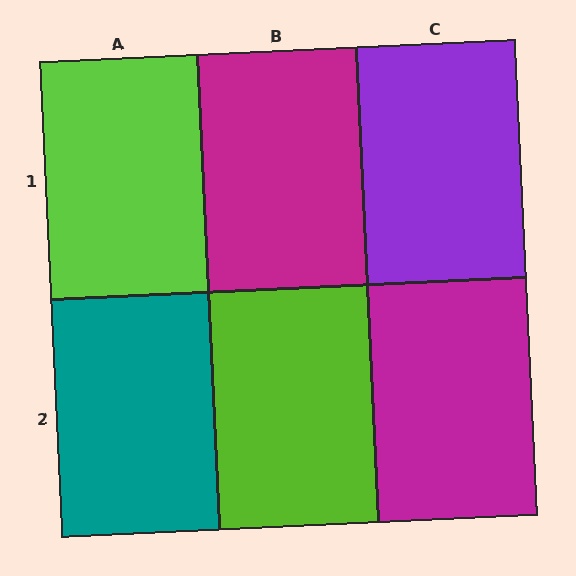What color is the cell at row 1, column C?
Purple.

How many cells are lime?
2 cells are lime.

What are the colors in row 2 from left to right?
Teal, lime, magenta.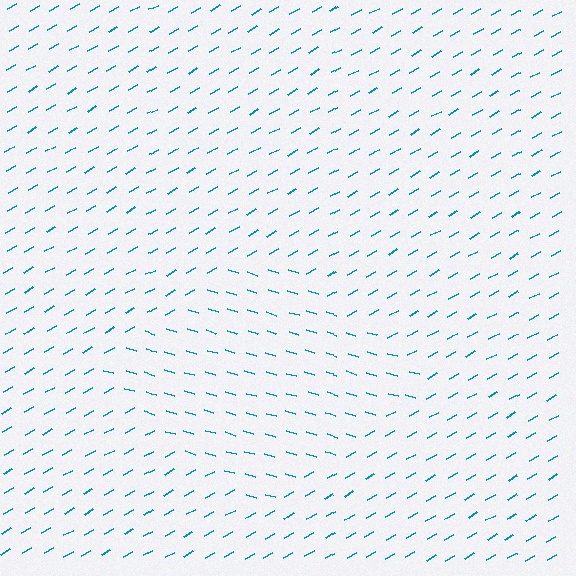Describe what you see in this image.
The image is filled with small teal line segments. A diamond region in the image has lines oriented differently from the surrounding lines, creating a visible texture boundary.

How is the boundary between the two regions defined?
The boundary is defined purely by a change in line orientation (approximately 45 degrees difference). All lines are the same color and thickness.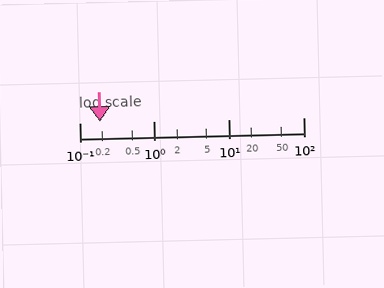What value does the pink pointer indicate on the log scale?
The pointer indicates approximately 0.19.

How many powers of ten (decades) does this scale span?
The scale spans 3 decades, from 0.1 to 100.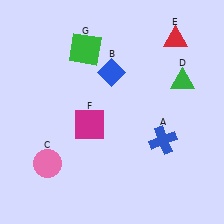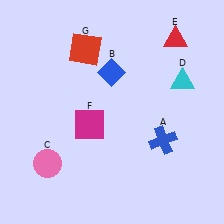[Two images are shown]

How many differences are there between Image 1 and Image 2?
There are 2 differences between the two images.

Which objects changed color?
D changed from green to cyan. G changed from green to red.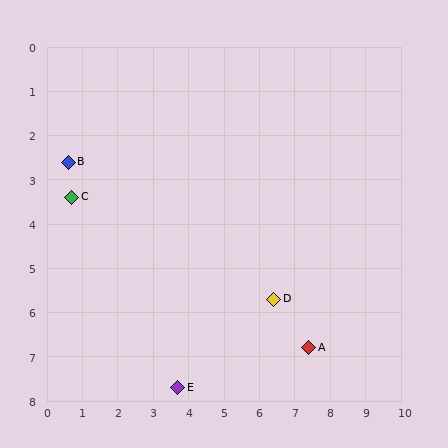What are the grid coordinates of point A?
Point A is at approximately (7.4, 6.8).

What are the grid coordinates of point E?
Point E is at approximately (3.7, 7.7).